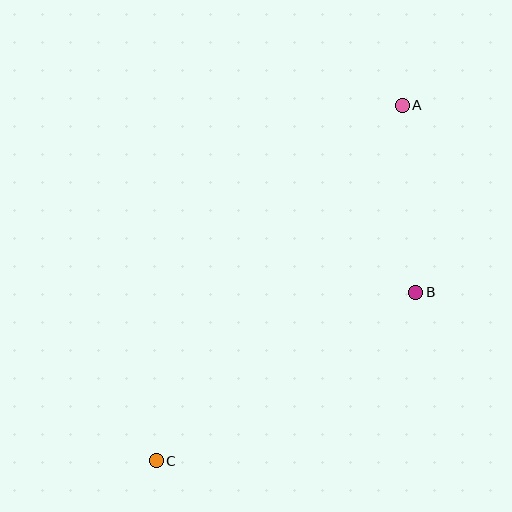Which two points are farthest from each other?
Points A and C are farthest from each other.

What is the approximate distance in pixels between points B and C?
The distance between B and C is approximately 310 pixels.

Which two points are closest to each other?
Points A and B are closest to each other.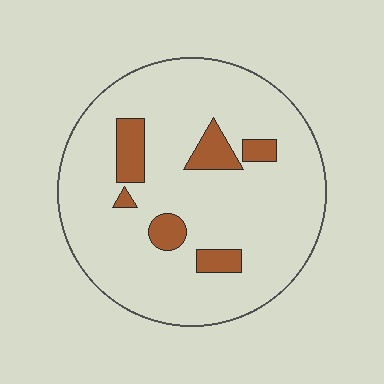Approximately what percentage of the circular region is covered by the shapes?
Approximately 10%.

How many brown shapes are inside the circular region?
6.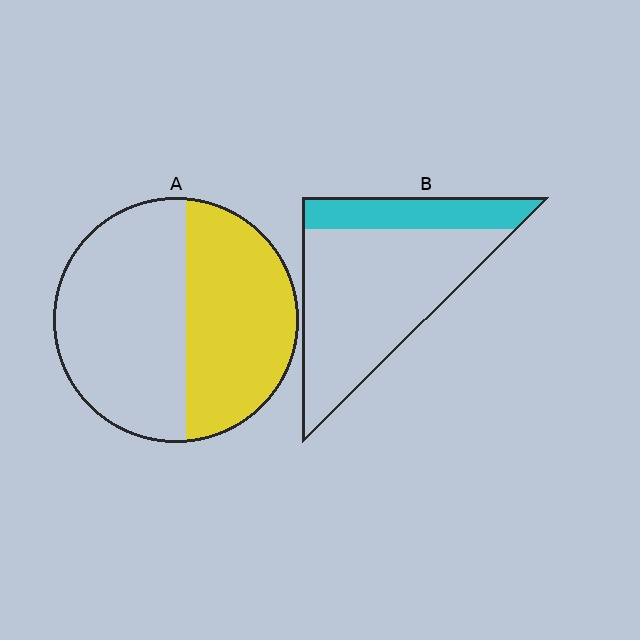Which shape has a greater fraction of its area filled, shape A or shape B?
Shape A.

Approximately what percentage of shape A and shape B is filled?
A is approximately 45% and B is approximately 25%.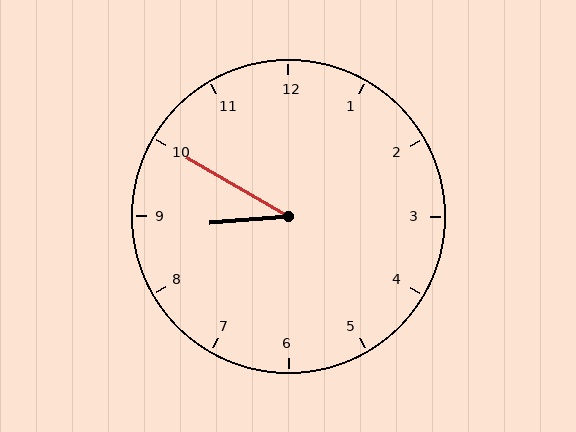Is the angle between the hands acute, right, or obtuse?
It is acute.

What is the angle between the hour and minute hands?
Approximately 35 degrees.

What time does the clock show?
8:50.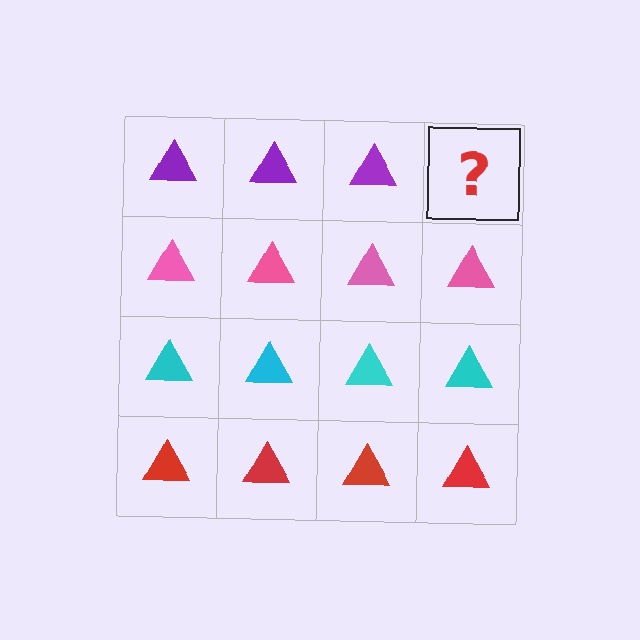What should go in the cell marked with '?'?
The missing cell should contain a purple triangle.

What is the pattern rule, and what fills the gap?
The rule is that each row has a consistent color. The gap should be filled with a purple triangle.